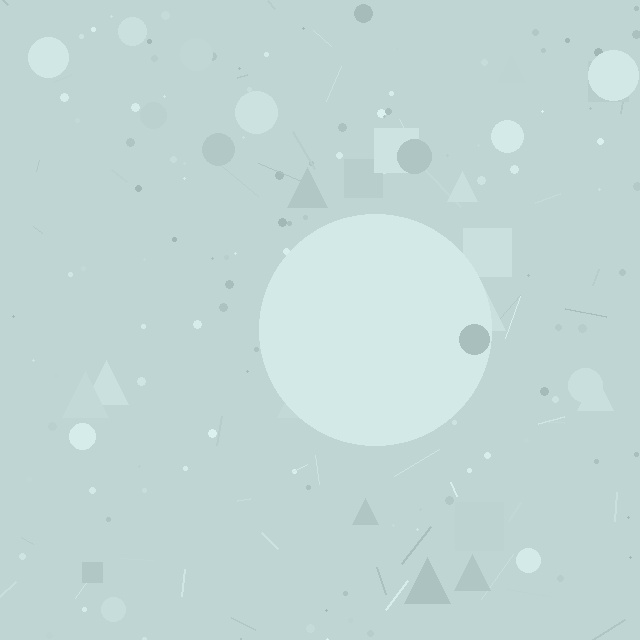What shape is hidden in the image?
A circle is hidden in the image.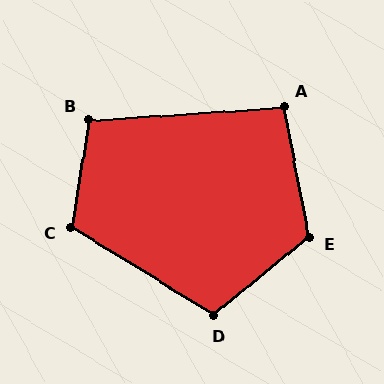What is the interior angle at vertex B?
Approximately 103 degrees (obtuse).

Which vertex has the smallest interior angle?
A, at approximately 97 degrees.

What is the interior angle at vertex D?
Approximately 109 degrees (obtuse).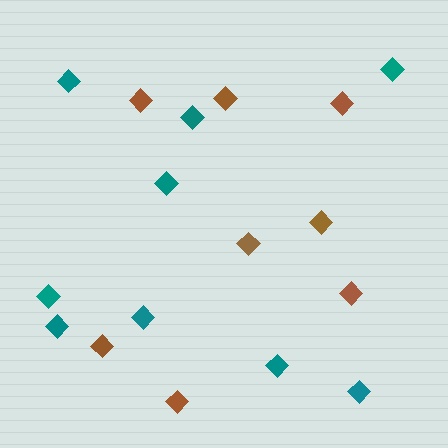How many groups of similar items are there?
There are 2 groups: one group of teal diamonds (9) and one group of brown diamonds (8).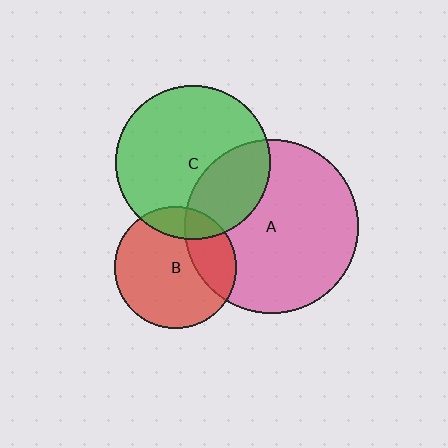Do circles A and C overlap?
Yes.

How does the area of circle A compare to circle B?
Approximately 2.0 times.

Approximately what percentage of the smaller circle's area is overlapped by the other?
Approximately 30%.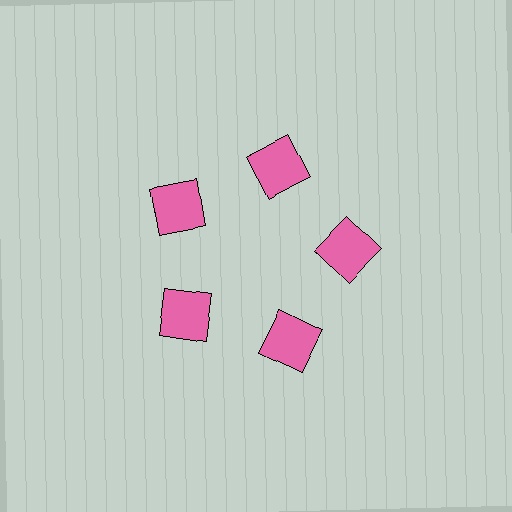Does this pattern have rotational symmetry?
Yes, this pattern has 5-fold rotational symmetry. It looks the same after rotating 72 degrees around the center.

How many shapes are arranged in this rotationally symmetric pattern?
There are 5 shapes, arranged in 5 groups of 1.